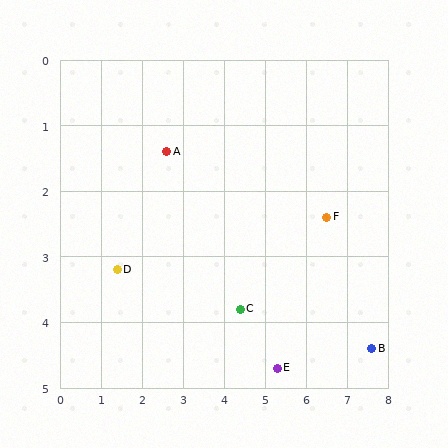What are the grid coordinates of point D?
Point D is at approximately (1.4, 3.2).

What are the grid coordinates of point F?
Point F is at approximately (6.5, 2.4).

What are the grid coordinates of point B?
Point B is at approximately (7.6, 4.4).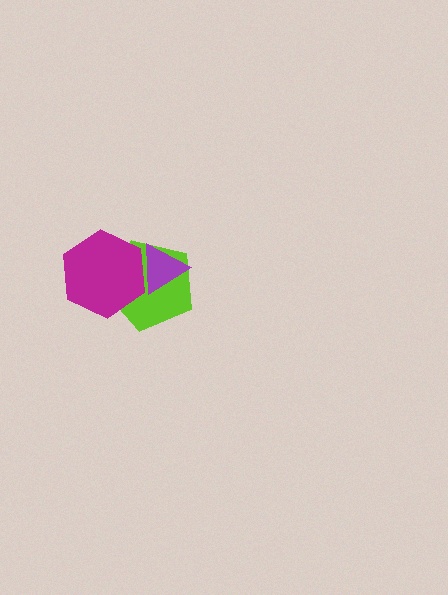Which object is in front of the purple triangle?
The magenta hexagon is in front of the purple triangle.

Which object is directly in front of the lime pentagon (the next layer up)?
The purple triangle is directly in front of the lime pentagon.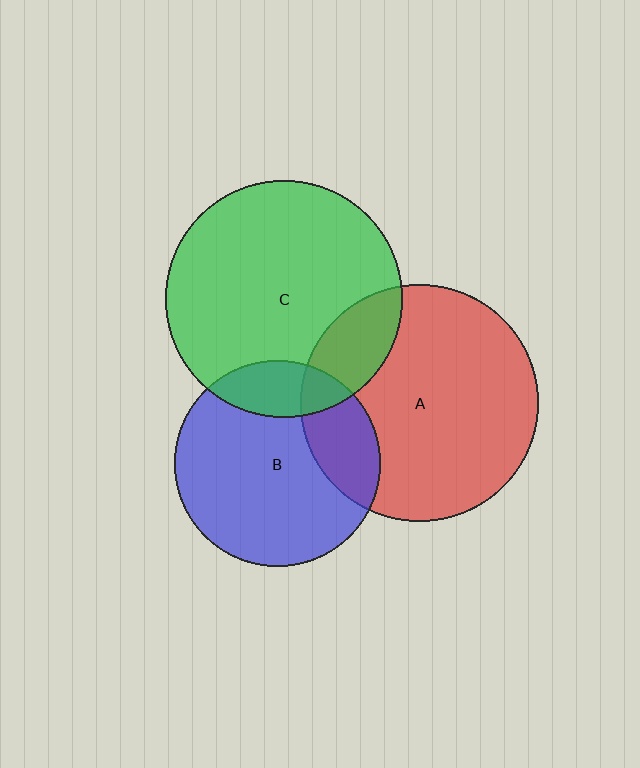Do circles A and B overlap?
Yes.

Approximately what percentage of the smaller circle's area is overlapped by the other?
Approximately 20%.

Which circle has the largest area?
Circle A (red).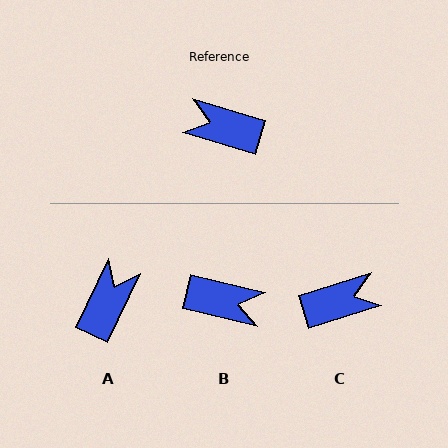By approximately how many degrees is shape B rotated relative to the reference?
Approximately 177 degrees clockwise.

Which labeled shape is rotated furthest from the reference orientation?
B, about 177 degrees away.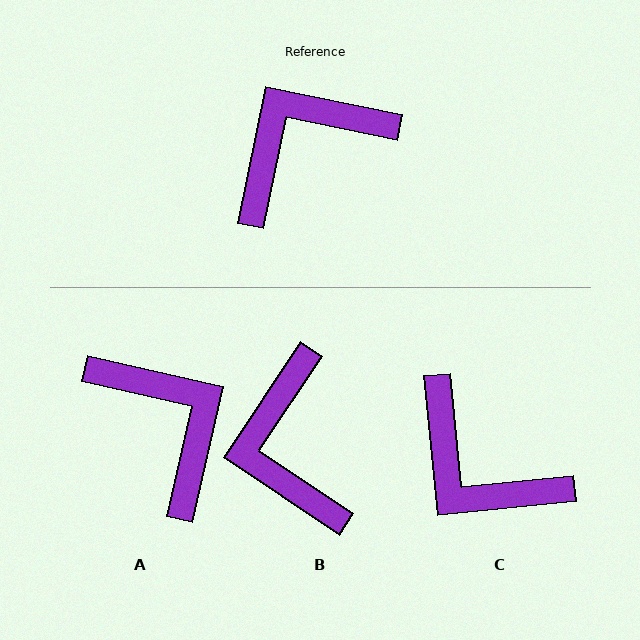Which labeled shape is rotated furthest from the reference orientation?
C, about 107 degrees away.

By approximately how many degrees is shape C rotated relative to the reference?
Approximately 107 degrees counter-clockwise.